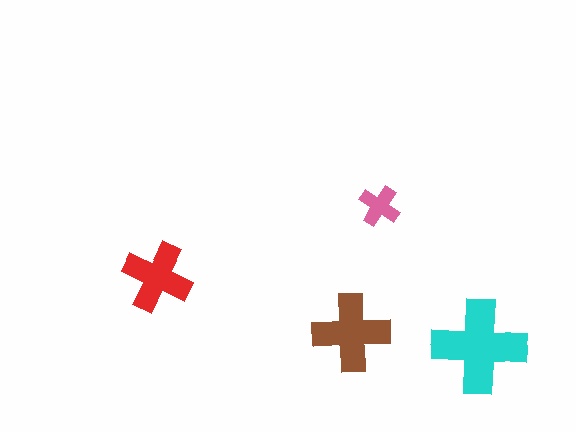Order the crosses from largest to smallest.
the cyan one, the brown one, the red one, the pink one.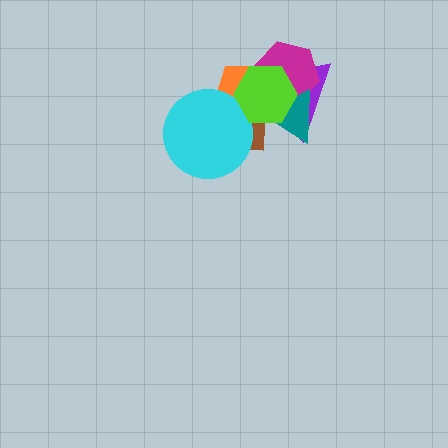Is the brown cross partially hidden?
Yes, it is partially covered by another shape.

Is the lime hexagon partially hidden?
No, no other shape covers it.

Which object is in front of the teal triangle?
The lime hexagon is in front of the teal triangle.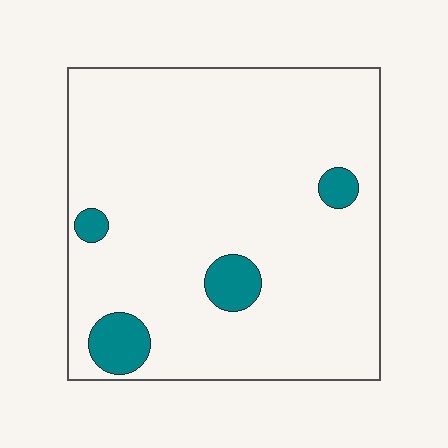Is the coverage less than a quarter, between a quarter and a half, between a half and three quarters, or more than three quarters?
Less than a quarter.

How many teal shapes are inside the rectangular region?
4.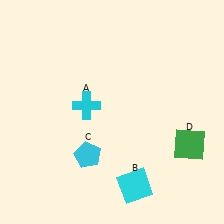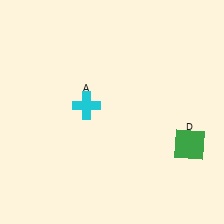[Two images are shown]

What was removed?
The cyan pentagon (C), the cyan square (B) were removed in Image 2.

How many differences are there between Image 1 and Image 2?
There are 2 differences between the two images.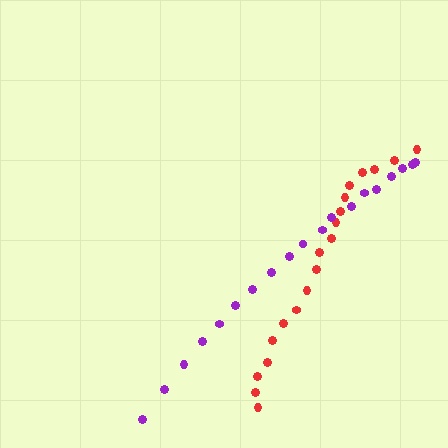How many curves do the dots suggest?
There are 2 distinct paths.